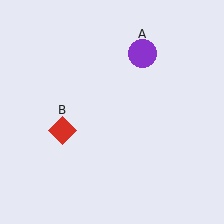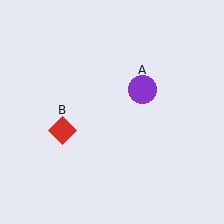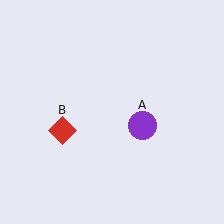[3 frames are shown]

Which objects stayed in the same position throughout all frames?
Red diamond (object B) remained stationary.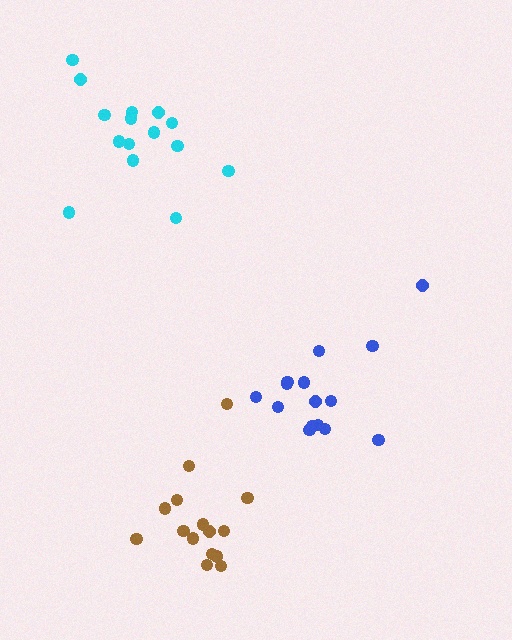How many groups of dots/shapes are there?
There are 3 groups.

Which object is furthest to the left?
The cyan cluster is leftmost.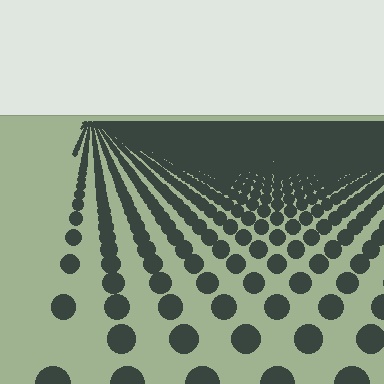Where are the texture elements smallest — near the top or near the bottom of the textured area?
Near the top.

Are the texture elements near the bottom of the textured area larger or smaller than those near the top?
Larger. Near the bottom, elements are closer to the viewer and appear at a bigger on-screen size.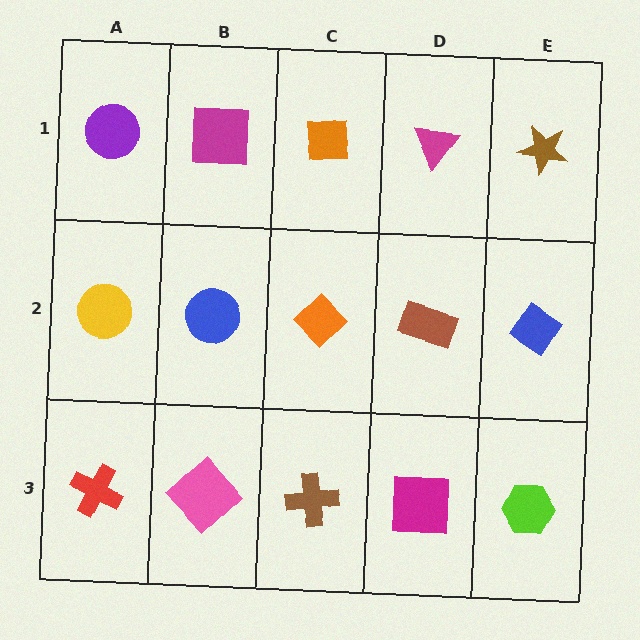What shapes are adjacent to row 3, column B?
A blue circle (row 2, column B), a red cross (row 3, column A), a brown cross (row 3, column C).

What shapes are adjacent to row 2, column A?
A purple circle (row 1, column A), a red cross (row 3, column A), a blue circle (row 2, column B).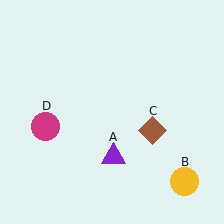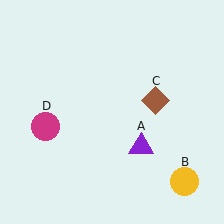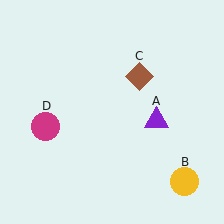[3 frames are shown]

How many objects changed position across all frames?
2 objects changed position: purple triangle (object A), brown diamond (object C).